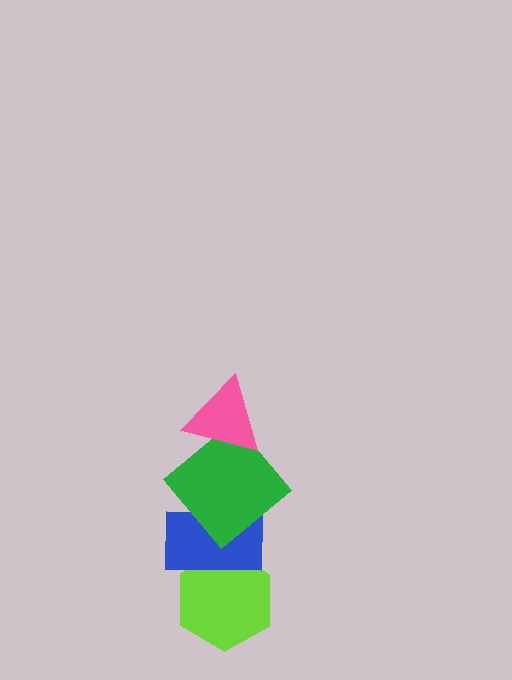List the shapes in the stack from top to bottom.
From top to bottom: the pink triangle, the green diamond, the blue rectangle, the lime hexagon.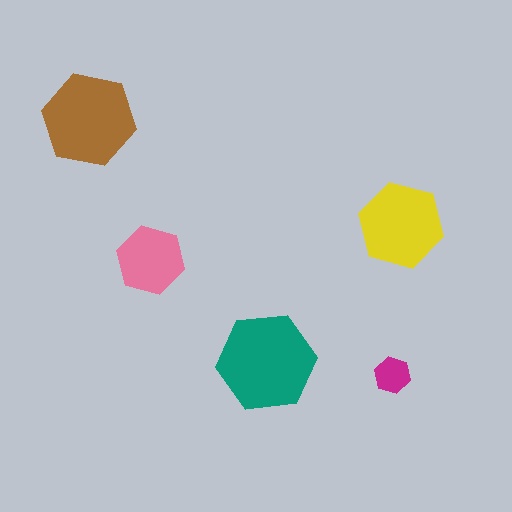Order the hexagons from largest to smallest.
the teal one, the brown one, the yellow one, the pink one, the magenta one.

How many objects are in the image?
There are 5 objects in the image.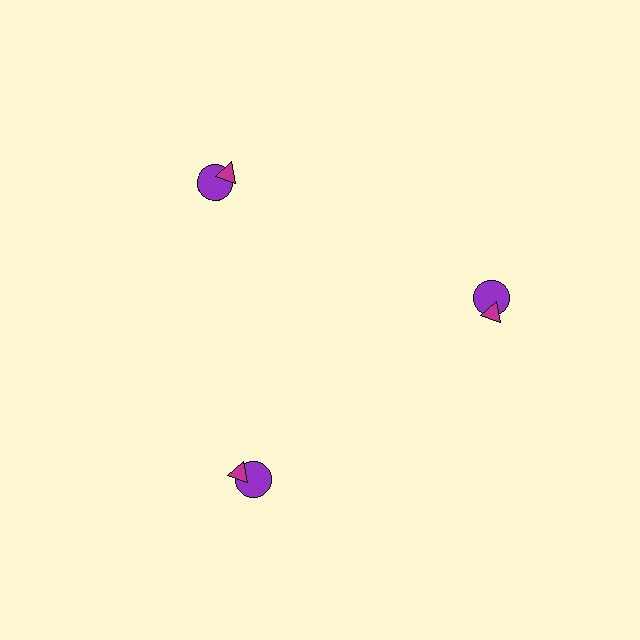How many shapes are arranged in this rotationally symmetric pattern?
There are 6 shapes, arranged in 3 groups of 2.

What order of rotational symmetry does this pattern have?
This pattern has 3-fold rotational symmetry.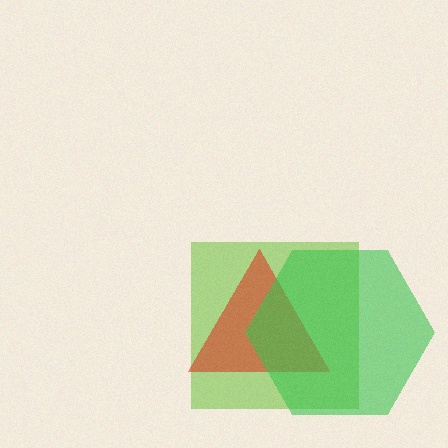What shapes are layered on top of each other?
The layered shapes are: a lime square, a red triangle, a green hexagon.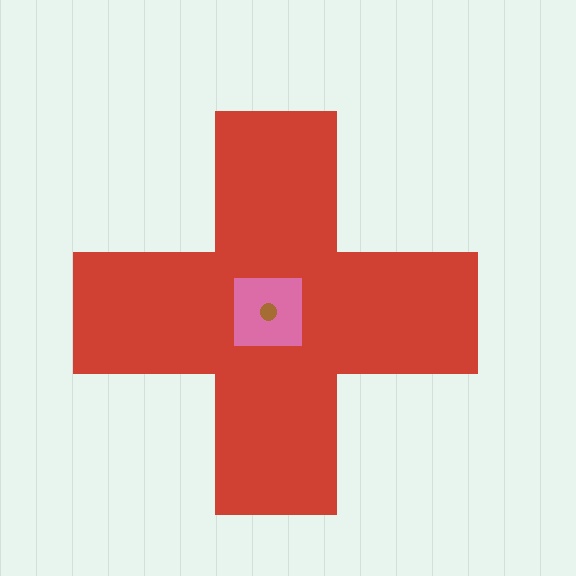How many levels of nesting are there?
3.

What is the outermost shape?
The red cross.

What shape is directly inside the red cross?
The pink square.